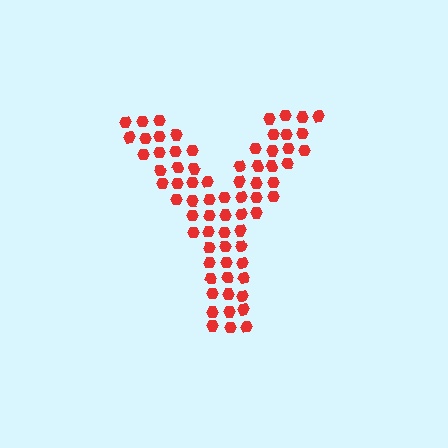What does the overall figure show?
The overall figure shows the letter Y.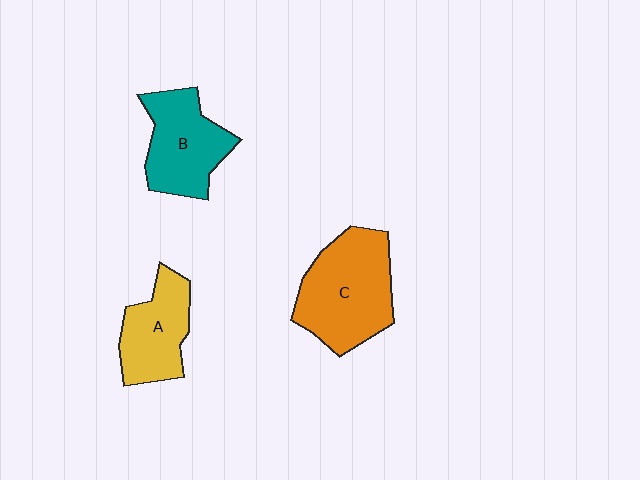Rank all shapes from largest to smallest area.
From largest to smallest: C (orange), B (teal), A (yellow).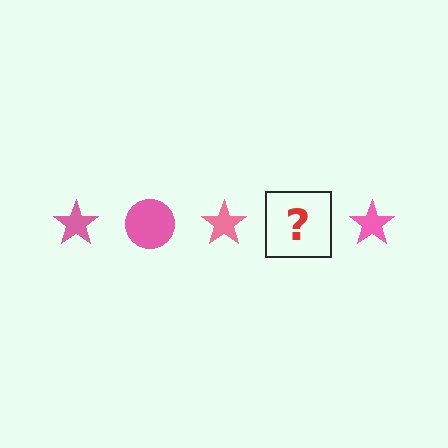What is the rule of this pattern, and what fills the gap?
The rule is that the pattern cycles through star, circle shapes in pink. The gap should be filled with a pink circle.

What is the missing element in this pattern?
The missing element is a pink circle.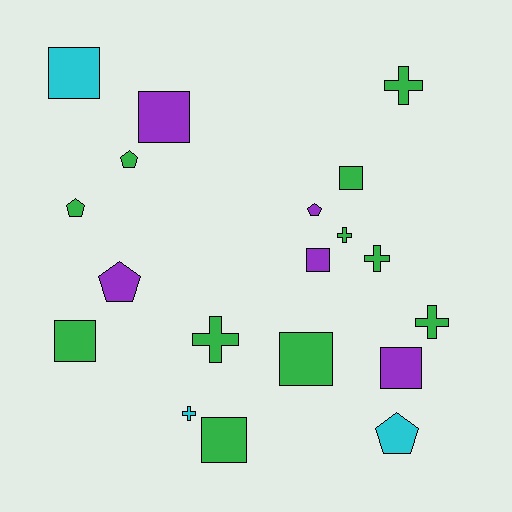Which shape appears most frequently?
Square, with 8 objects.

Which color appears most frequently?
Green, with 11 objects.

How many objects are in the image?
There are 19 objects.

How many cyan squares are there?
There is 1 cyan square.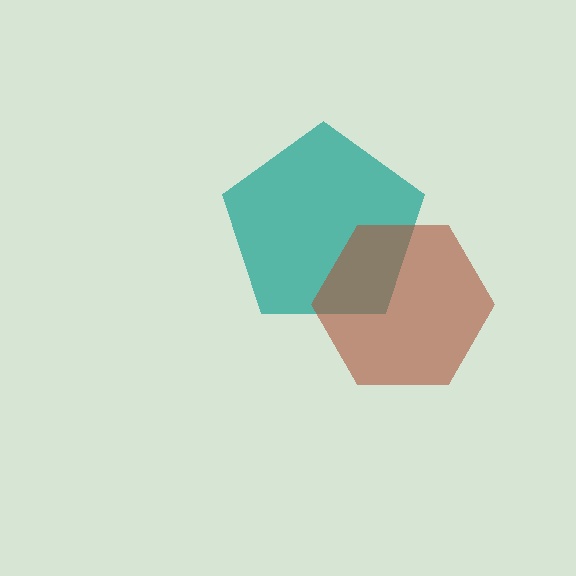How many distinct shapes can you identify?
There are 2 distinct shapes: a teal pentagon, a brown hexagon.